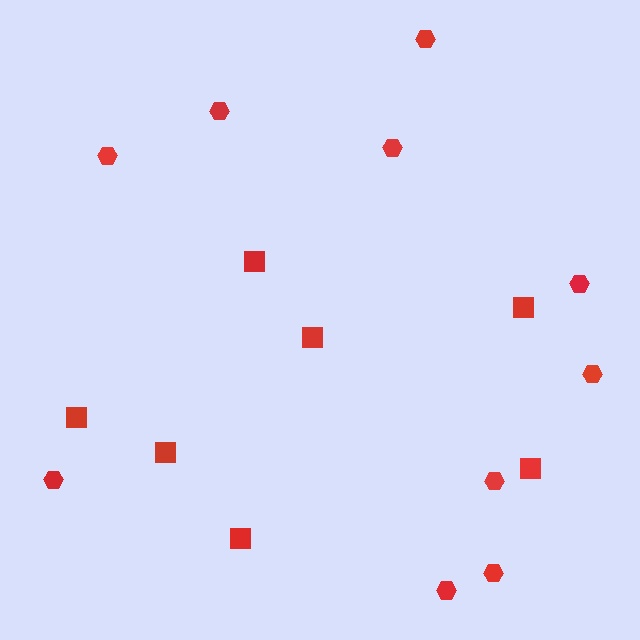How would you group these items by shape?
There are 2 groups: one group of hexagons (10) and one group of squares (7).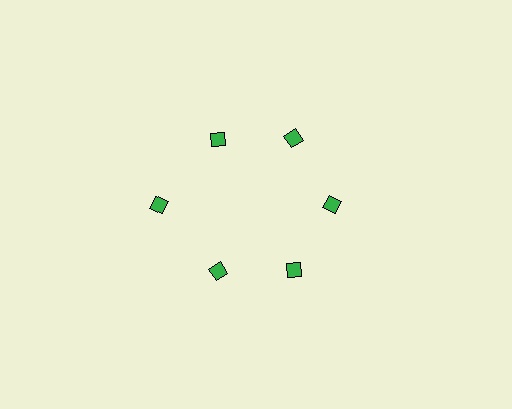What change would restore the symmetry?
The symmetry would be restored by moving it inward, back onto the ring so that all 6 diamonds sit at equal angles and equal distance from the center.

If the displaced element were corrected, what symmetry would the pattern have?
It would have 6-fold rotational symmetry — the pattern would map onto itself every 60 degrees.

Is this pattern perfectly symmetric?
No. The 6 green diamonds are arranged in a ring, but one element near the 9 o'clock position is pushed outward from the center, breaking the 6-fold rotational symmetry.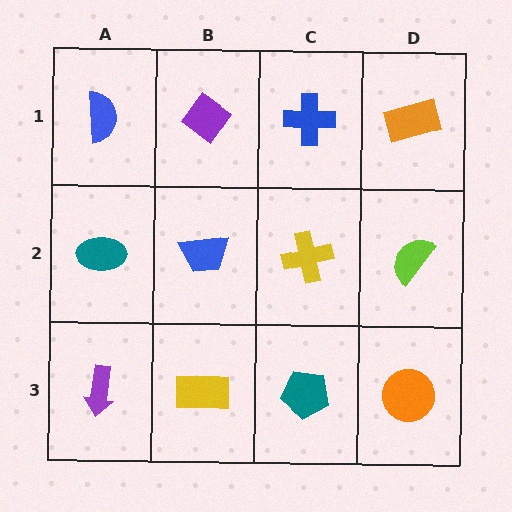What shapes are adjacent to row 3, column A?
A teal ellipse (row 2, column A), a yellow rectangle (row 3, column B).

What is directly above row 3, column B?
A blue trapezoid.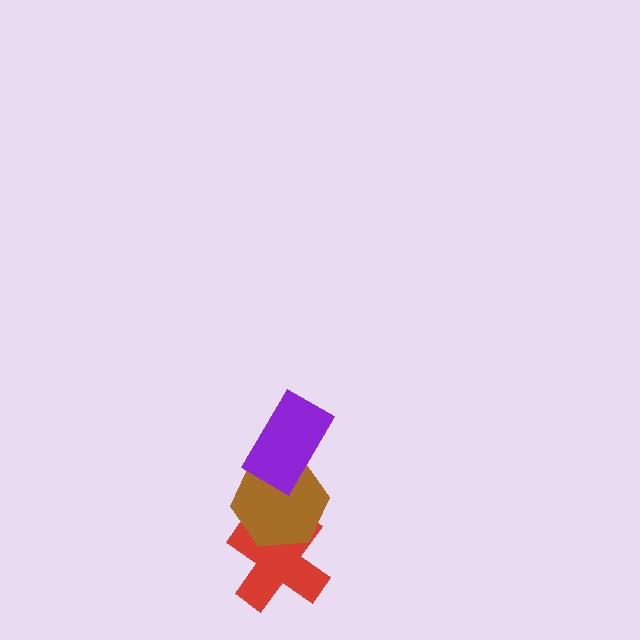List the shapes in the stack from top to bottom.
From top to bottom: the purple rectangle, the brown hexagon, the red cross.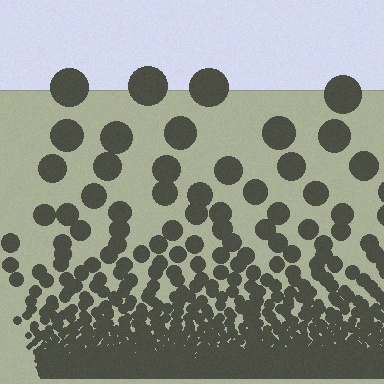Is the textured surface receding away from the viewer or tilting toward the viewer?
The surface appears to tilt toward the viewer. Texture elements get larger and sparser toward the top.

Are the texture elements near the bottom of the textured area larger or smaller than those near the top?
Smaller. The gradient is inverted — elements near the bottom are smaller and denser.